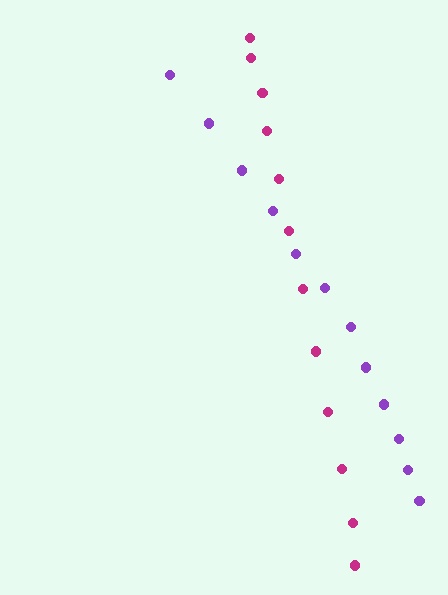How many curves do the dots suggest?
There are 2 distinct paths.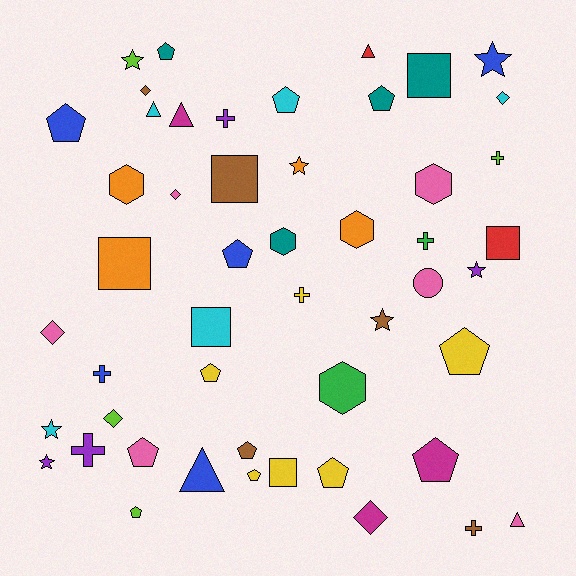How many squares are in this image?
There are 6 squares.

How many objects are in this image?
There are 50 objects.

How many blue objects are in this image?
There are 5 blue objects.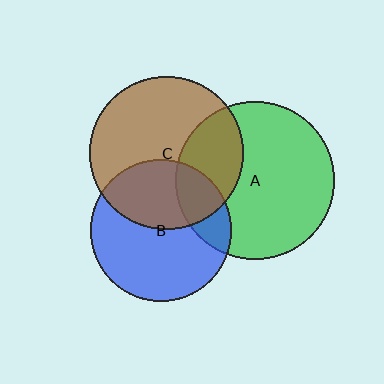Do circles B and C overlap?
Yes.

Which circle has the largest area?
Circle A (green).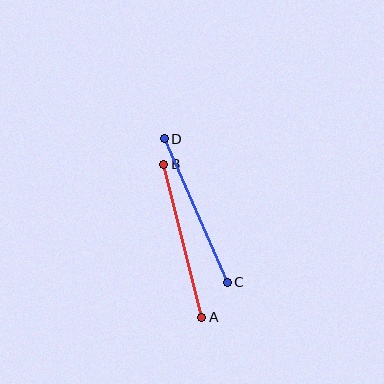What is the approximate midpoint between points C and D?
The midpoint is at approximately (196, 211) pixels.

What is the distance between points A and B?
The distance is approximately 158 pixels.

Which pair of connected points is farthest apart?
Points A and B are farthest apart.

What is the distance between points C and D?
The distance is approximately 157 pixels.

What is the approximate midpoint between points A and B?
The midpoint is at approximately (183, 241) pixels.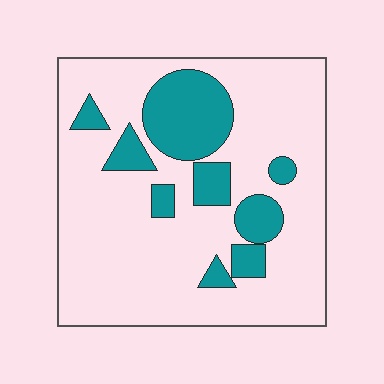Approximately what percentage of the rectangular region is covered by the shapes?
Approximately 20%.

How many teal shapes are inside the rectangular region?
9.